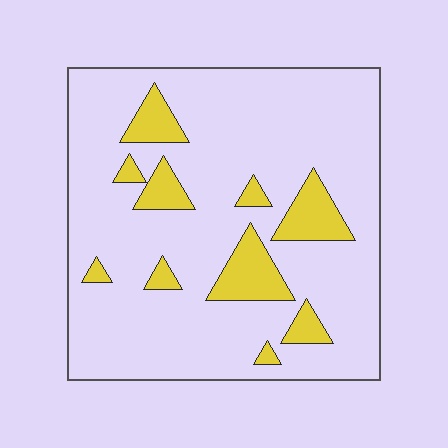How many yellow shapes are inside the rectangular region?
10.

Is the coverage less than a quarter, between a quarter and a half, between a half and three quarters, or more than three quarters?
Less than a quarter.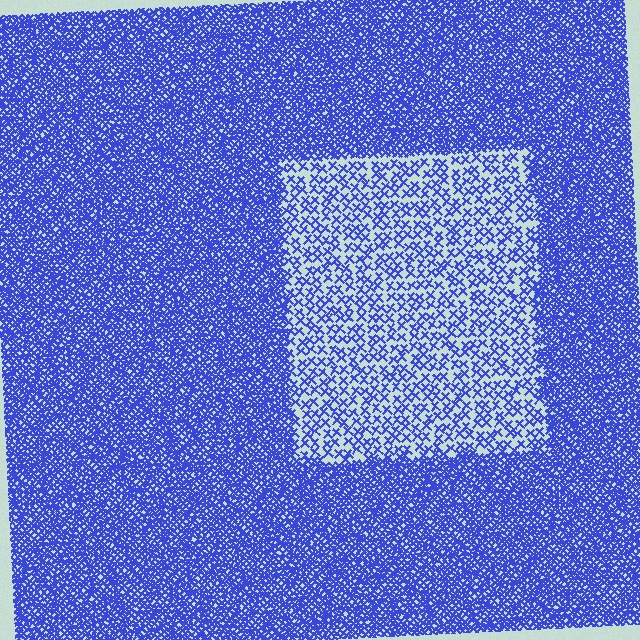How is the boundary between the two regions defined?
The boundary is defined by a change in element density (approximately 2.8x ratio). All elements are the same color, size, and shape.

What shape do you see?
I see a rectangle.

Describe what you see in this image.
The image contains small blue elements arranged at two different densities. A rectangle-shaped region is visible where the elements are less densely packed than the surrounding area.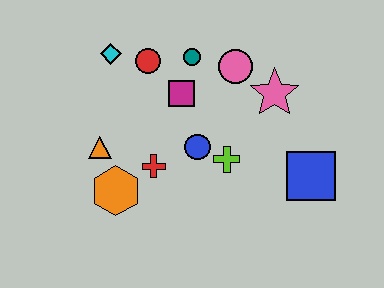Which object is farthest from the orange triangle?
The blue square is farthest from the orange triangle.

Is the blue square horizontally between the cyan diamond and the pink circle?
No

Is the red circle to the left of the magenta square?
Yes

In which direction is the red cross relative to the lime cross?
The red cross is to the left of the lime cross.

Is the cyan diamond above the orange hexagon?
Yes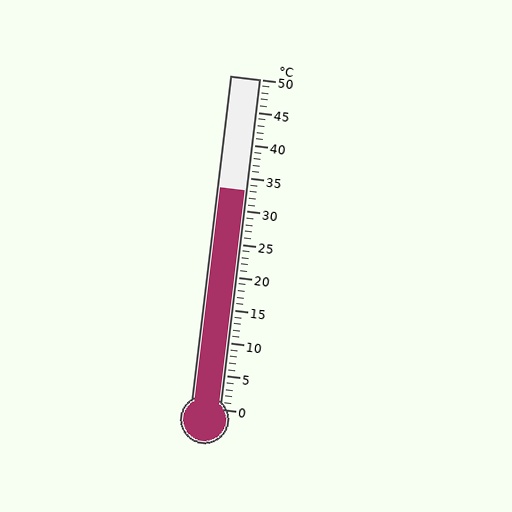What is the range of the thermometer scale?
The thermometer scale ranges from 0°C to 50°C.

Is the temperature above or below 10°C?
The temperature is above 10°C.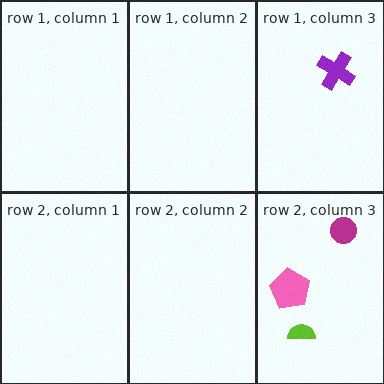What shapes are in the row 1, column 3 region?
The purple cross.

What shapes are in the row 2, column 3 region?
The magenta circle, the lime semicircle, the pink pentagon.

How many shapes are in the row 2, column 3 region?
3.